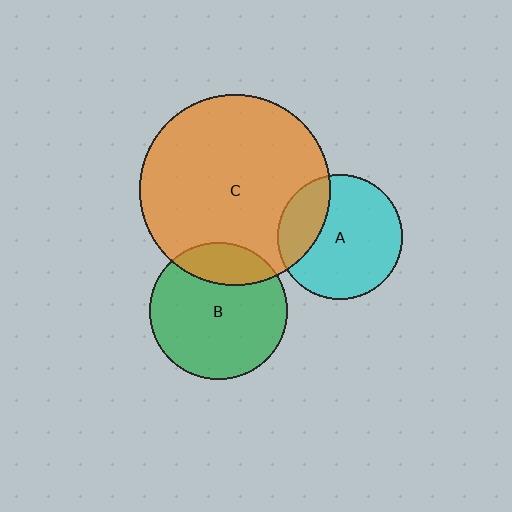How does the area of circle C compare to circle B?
Approximately 1.9 times.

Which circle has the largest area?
Circle C (orange).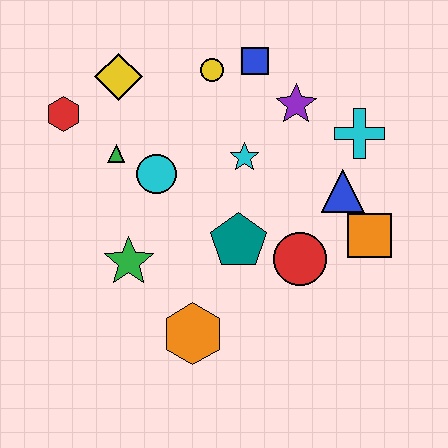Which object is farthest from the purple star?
The orange hexagon is farthest from the purple star.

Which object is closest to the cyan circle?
The green triangle is closest to the cyan circle.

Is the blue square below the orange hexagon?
No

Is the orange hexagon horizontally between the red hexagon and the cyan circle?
No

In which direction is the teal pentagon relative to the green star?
The teal pentagon is to the right of the green star.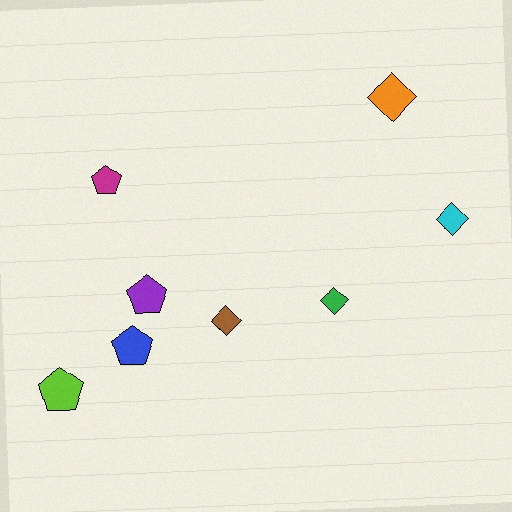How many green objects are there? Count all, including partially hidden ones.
There is 1 green object.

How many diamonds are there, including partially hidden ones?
There are 4 diamonds.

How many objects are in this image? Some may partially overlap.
There are 8 objects.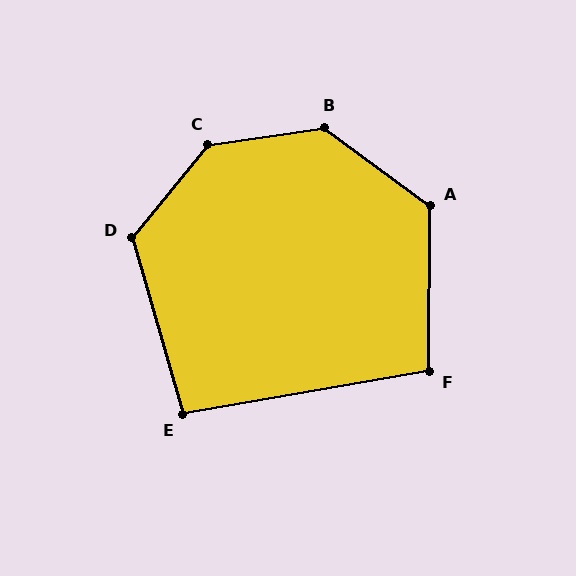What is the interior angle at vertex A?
Approximately 126 degrees (obtuse).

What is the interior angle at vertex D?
Approximately 124 degrees (obtuse).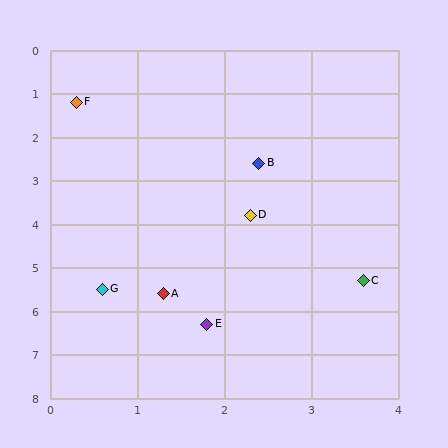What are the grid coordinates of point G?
Point G is at approximately (0.6, 5.5).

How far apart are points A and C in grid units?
Points A and C are about 2.3 grid units apart.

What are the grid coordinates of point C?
Point C is at approximately (3.6, 5.3).